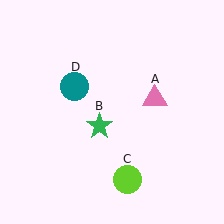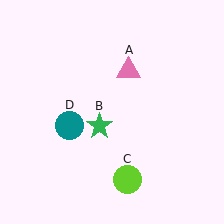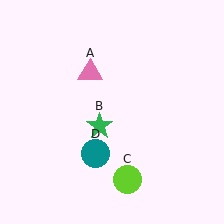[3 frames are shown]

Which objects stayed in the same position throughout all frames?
Green star (object B) and lime circle (object C) remained stationary.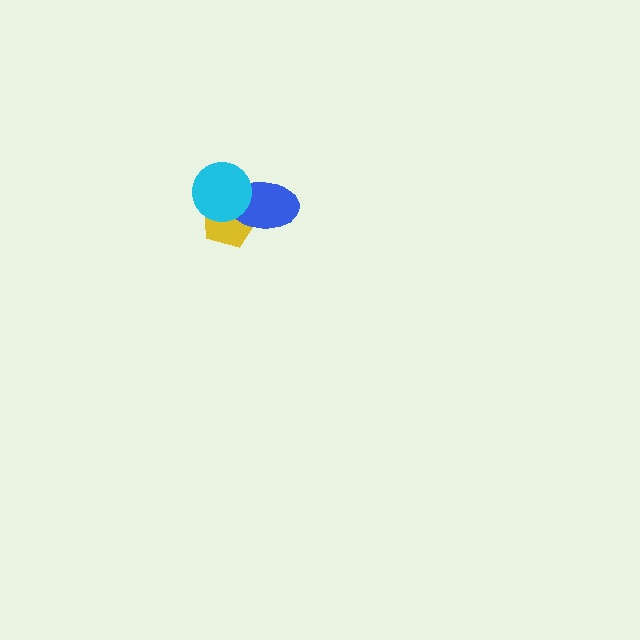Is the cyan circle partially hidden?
No, no other shape covers it.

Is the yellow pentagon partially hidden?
Yes, it is partially covered by another shape.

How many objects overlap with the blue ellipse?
2 objects overlap with the blue ellipse.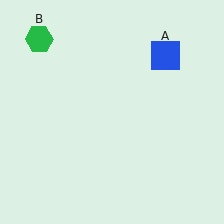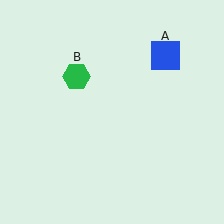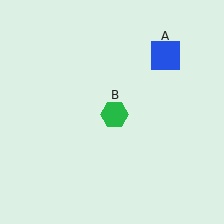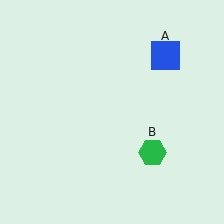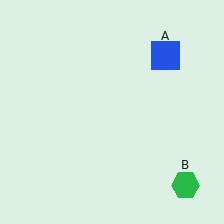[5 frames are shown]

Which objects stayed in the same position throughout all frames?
Blue square (object A) remained stationary.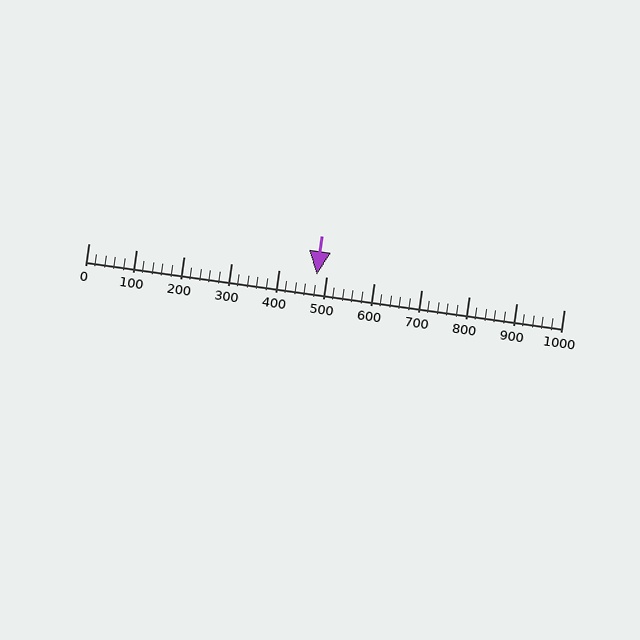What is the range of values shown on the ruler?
The ruler shows values from 0 to 1000.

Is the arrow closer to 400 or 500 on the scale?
The arrow is closer to 500.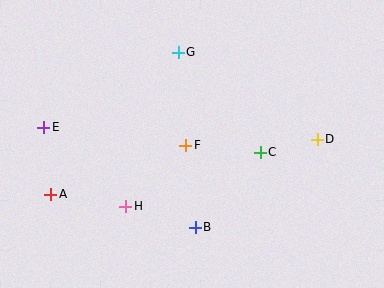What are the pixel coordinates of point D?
Point D is at (317, 139).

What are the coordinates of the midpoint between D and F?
The midpoint between D and F is at (251, 142).